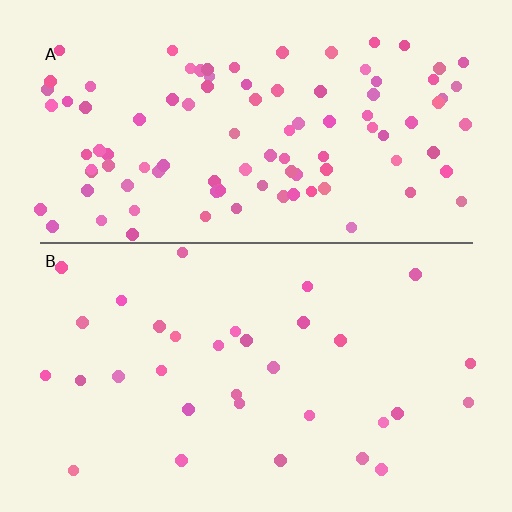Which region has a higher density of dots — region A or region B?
A (the top).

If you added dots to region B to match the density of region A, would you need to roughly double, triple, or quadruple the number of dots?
Approximately triple.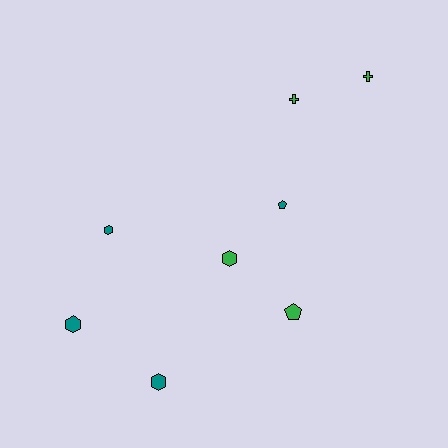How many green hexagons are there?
There is 1 green hexagon.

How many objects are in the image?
There are 8 objects.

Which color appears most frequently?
Teal, with 4 objects.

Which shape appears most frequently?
Hexagon, with 4 objects.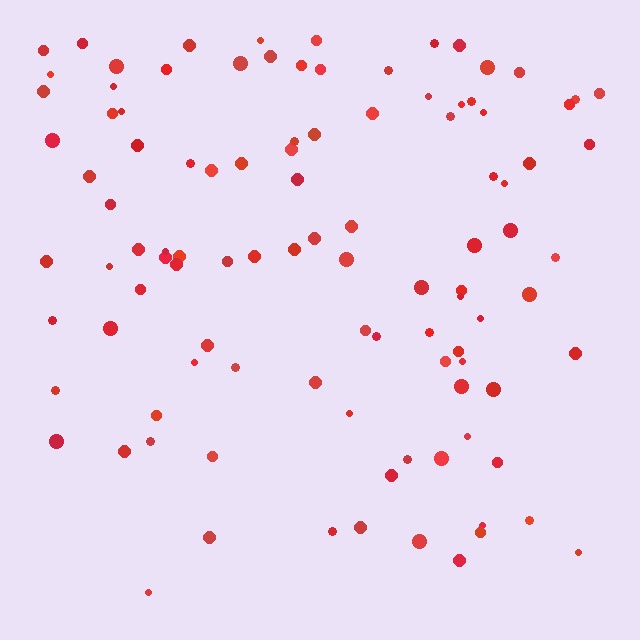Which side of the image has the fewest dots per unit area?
The bottom.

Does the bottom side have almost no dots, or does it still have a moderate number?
Still a moderate number, just noticeably fewer than the top.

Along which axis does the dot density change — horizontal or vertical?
Vertical.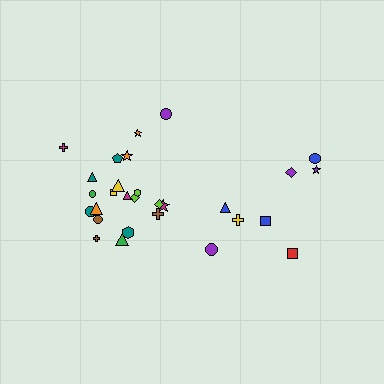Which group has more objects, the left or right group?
The left group.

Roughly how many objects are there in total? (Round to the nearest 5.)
Roughly 30 objects in total.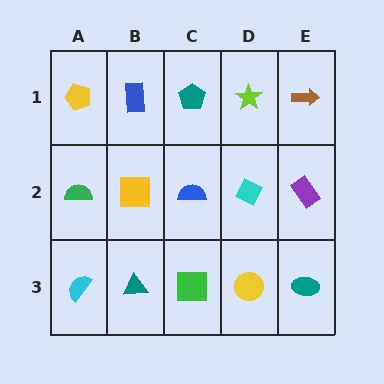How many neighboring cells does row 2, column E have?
3.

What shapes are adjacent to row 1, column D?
A cyan diamond (row 2, column D), a teal pentagon (row 1, column C), a brown arrow (row 1, column E).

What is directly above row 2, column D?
A lime star.